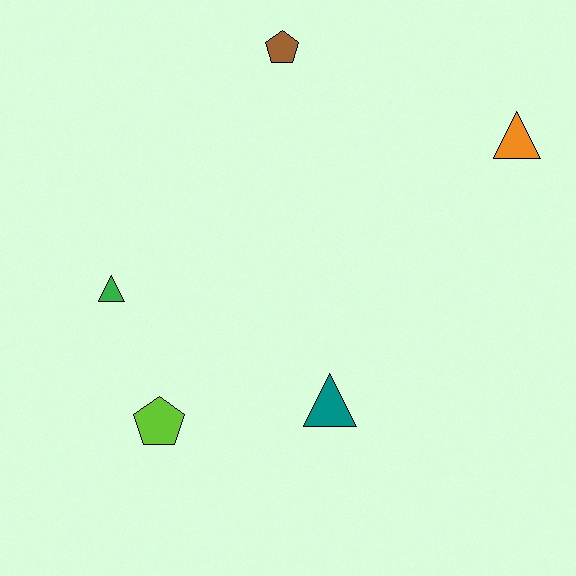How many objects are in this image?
There are 5 objects.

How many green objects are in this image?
There is 1 green object.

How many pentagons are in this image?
There are 2 pentagons.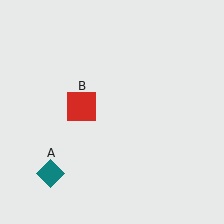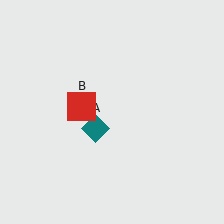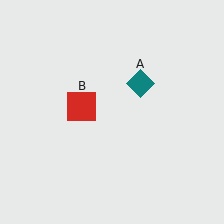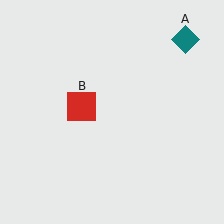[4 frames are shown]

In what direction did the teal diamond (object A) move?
The teal diamond (object A) moved up and to the right.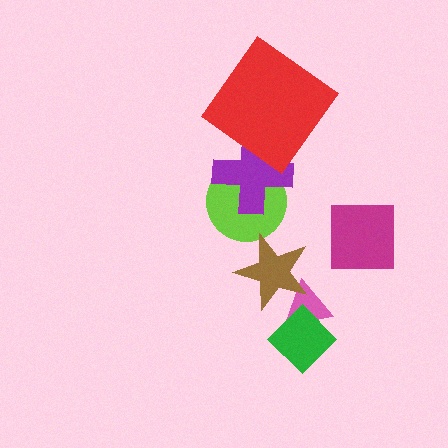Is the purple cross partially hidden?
Yes, it is partially covered by another shape.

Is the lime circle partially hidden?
Yes, it is partially covered by another shape.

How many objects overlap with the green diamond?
1 object overlaps with the green diamond.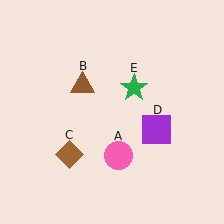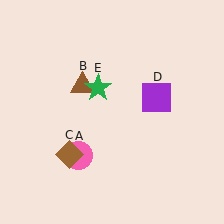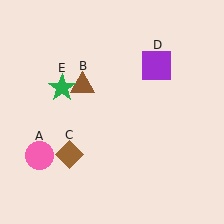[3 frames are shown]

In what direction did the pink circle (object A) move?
The pink circle (object A) moved left.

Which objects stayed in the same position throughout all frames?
Brown triangle (object B) and brown diamond (object C) remained stationary.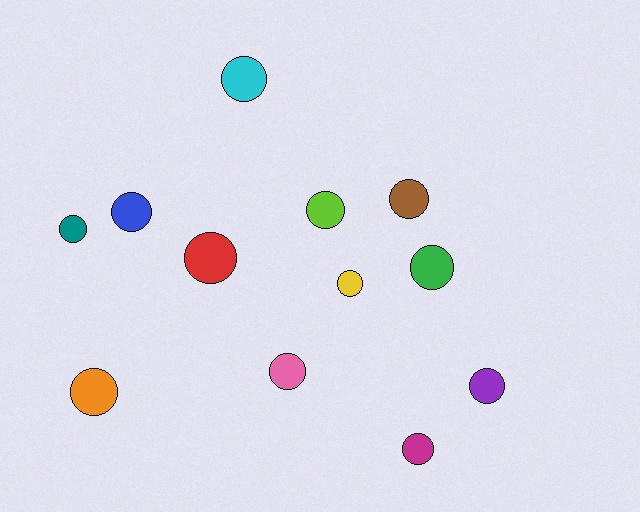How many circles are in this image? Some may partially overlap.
There are 12 circles.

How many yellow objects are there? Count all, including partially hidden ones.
There is 1 yellow object.